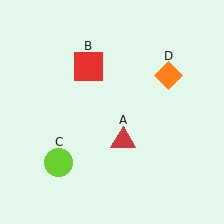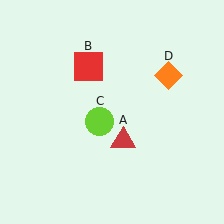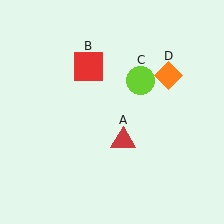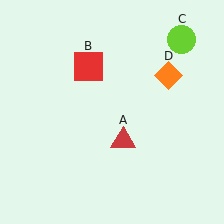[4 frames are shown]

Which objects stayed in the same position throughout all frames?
Red triangle (object A) and red square (object B) and orange diamond (object D) remained stationary.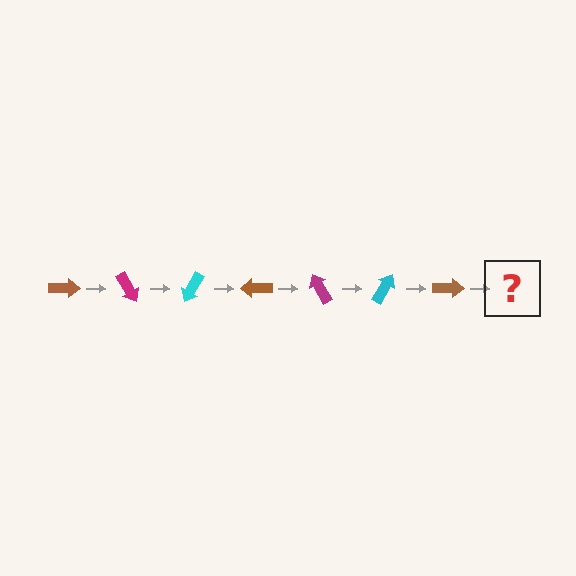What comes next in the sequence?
The next element should be a magenta arrow, rotated 420 degrees from the start.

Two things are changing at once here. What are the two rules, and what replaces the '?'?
The two rules are that it rotates 60 degrees each step and the color cycles through brown, magenta, and cyan. The '?' should be a magenta arrow, rotated 420 degrees from the start.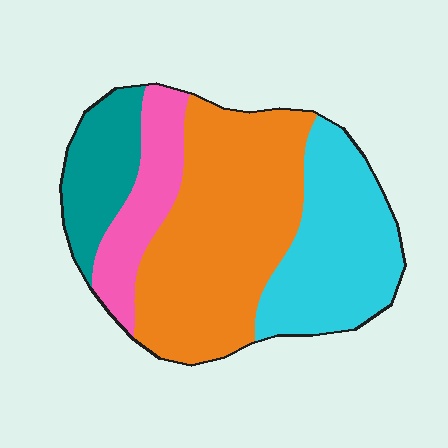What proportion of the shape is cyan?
Cyan covers roughly 30% of the shape.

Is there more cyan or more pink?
Cyan.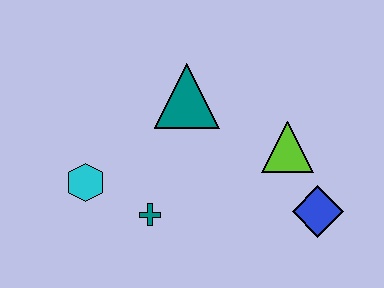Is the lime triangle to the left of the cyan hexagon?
No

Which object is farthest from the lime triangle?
The cyan hexagon is farthest from the lime triangle.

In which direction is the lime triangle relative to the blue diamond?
The lime triangle is above the blue diamond.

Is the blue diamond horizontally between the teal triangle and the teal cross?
No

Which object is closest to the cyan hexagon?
The teal cross is closest to the cyan hexagon.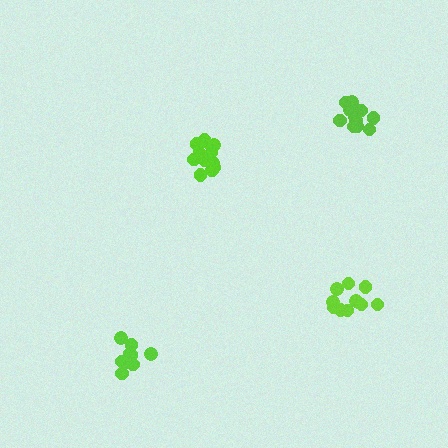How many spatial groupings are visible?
There are 4 spatial groupings.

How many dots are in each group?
Group 1: 9 dots, Group 2: 11 dots, Group 3: 14 dots, Group 4: 12 dots (46 total).